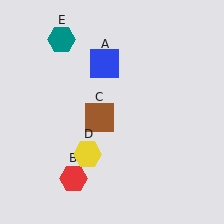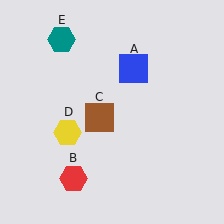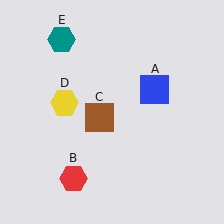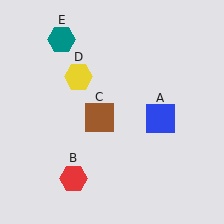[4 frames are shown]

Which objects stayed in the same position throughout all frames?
Red hexagon (object B) and brown square (object C) and teal hexagon (object E) remained stationary.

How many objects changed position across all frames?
2 objects changed position: blue square (object A), yellow hexagon (object D).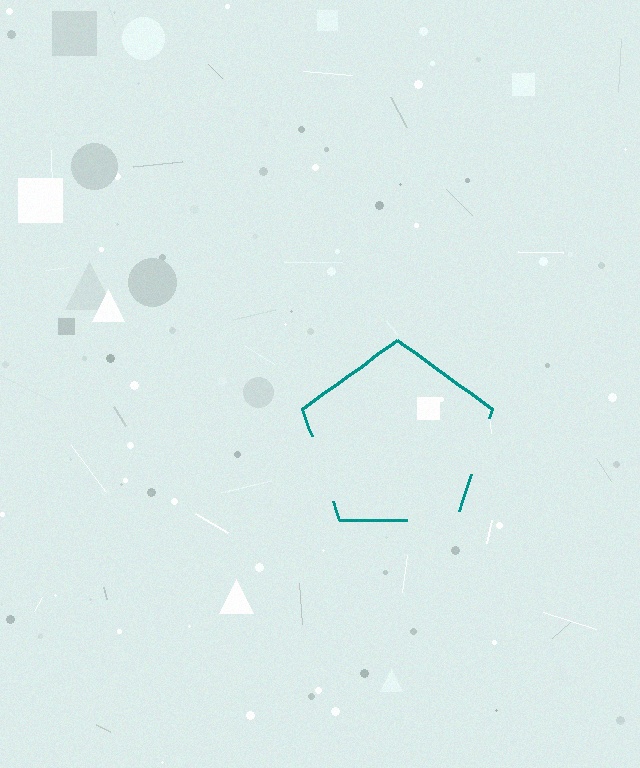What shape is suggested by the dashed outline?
The dashed outline suggests a pentagon.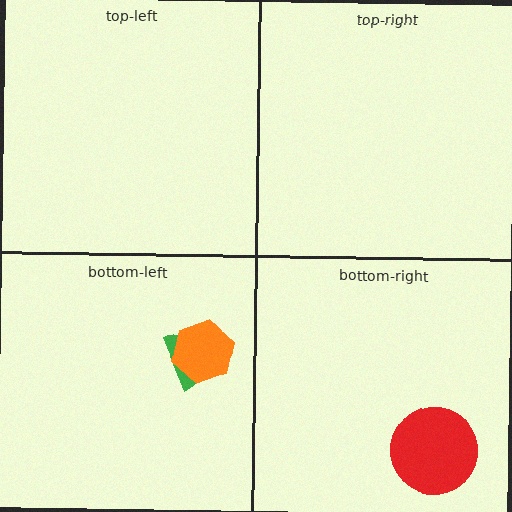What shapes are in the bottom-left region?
The green semicircle, the orange hexagon.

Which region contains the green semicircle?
The bottom-left region.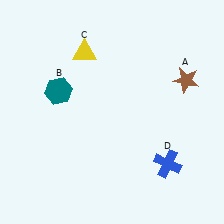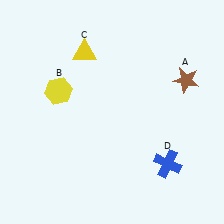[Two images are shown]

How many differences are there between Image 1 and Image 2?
There is 1 difference between the two images.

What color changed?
The hexagon (B) changed from teal in Image 1 to yellow in Image 2.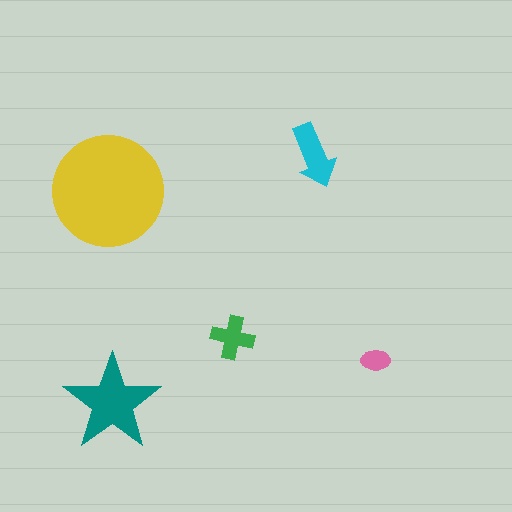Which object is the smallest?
The pink ellipse.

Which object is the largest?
The yellow circle.